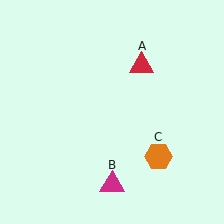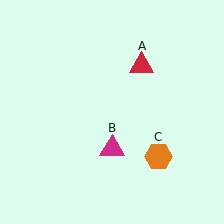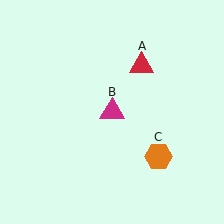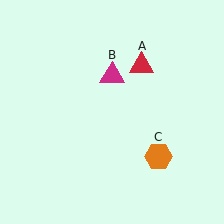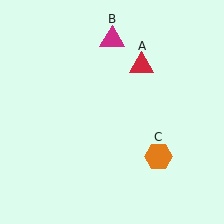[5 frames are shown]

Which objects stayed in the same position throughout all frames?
Red triangle (object A) and orange hexagon (object C) remained stationary.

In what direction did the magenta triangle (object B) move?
The magenta triangle (object B) moved up.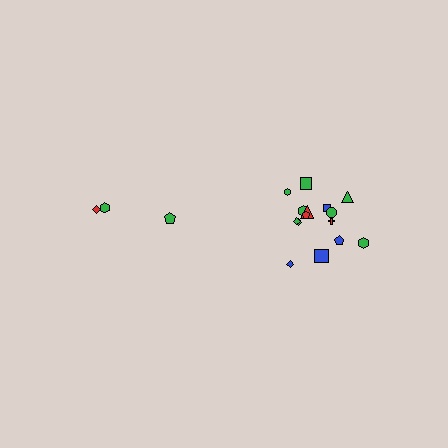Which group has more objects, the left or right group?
The right group.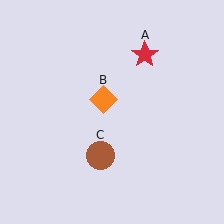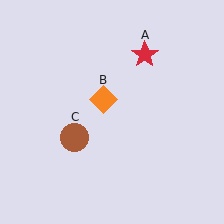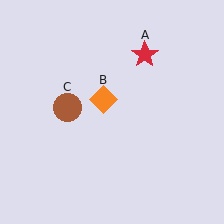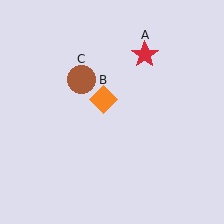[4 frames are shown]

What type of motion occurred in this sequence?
The brown circle (object C) rotated clockwise around the center of the scene.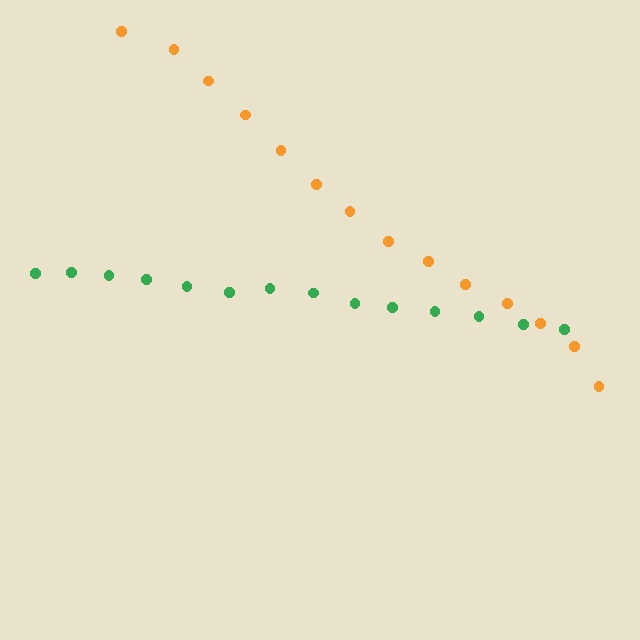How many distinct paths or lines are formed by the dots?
There are 2 distinct paths.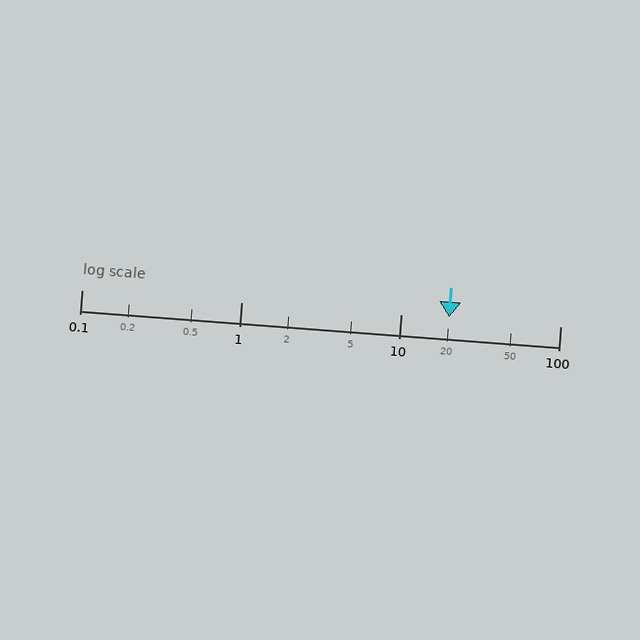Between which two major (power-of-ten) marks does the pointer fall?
The pointer is between 10 and 100.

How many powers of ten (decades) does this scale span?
The scale spans 3 decades, from 0.1 to 100.